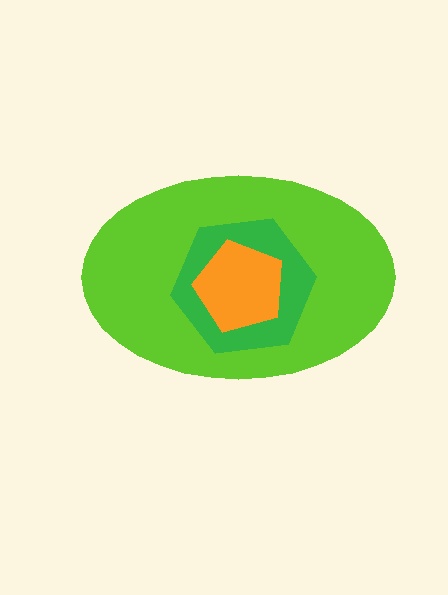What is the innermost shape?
The orange pentagon.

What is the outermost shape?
The lime ellipse.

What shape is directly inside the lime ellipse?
The green hexagon.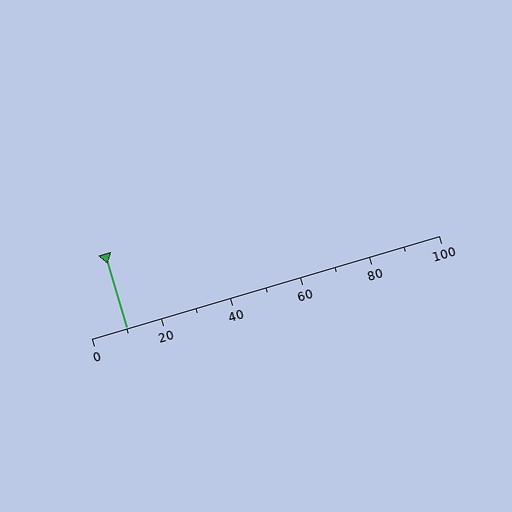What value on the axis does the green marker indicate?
The marker indicates approximately 10.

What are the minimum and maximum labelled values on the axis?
The axis runs from 0 to 100.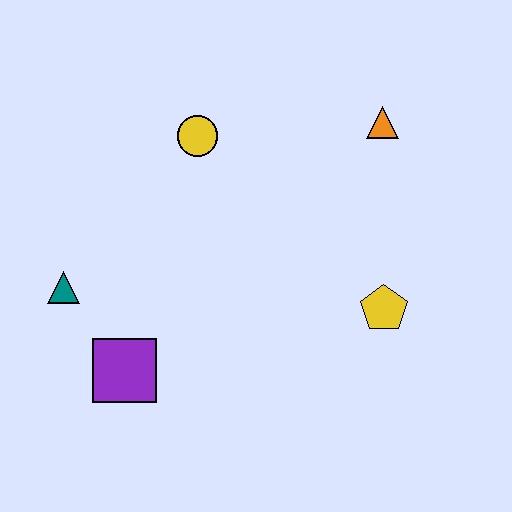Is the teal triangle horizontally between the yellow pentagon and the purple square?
No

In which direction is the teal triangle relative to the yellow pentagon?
The teal triangle is to the left of the yellow pentagon.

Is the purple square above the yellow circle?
No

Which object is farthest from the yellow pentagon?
The teal triangle is farthest from the yellow pentagon.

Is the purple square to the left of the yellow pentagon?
Yes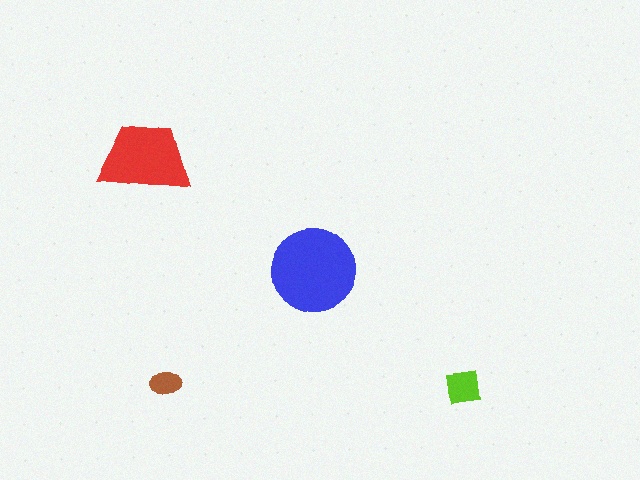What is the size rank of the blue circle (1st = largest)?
1st.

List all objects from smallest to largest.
The brown ellipse, the lime square, the red trapezoid, the blue circle.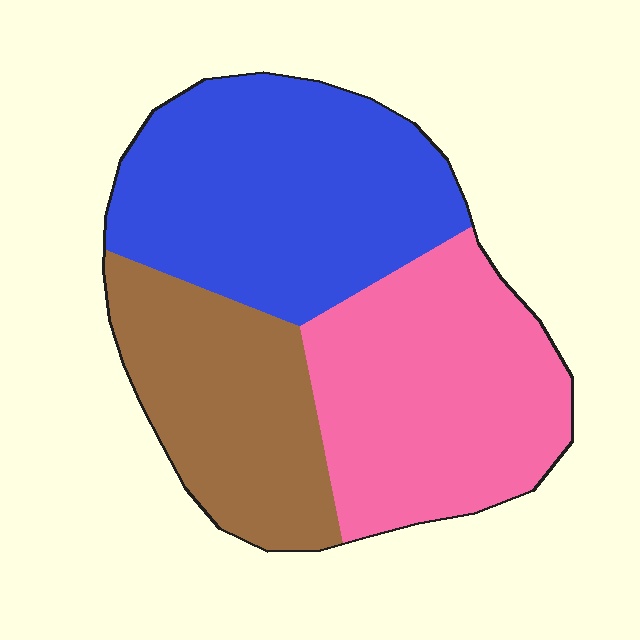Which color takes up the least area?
Brown, at roughly 25%.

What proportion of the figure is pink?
Pink covers roughly 35% of the figure.